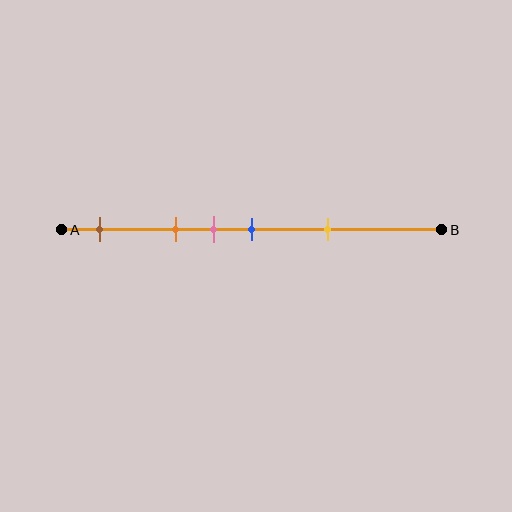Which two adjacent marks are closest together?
The pink and blue marks are the closest adjacent pair.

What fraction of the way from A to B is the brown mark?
The brown mark is approximately 10% (0.1) of the way from A to B.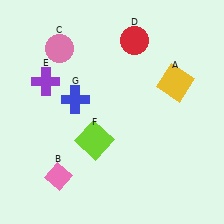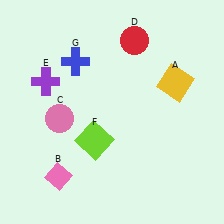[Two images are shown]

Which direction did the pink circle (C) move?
The pink circle (C) moved down.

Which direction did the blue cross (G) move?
The blue cross (G) moved up.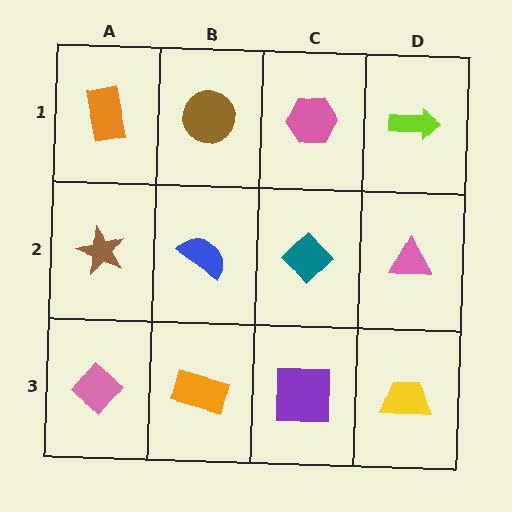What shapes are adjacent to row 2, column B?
A brown circle (row 1, column B), an orange rectangle (row 3, column B), a brown star (row 2, column A), a teal diamond (row 2, column C).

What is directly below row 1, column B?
A blue semicircle.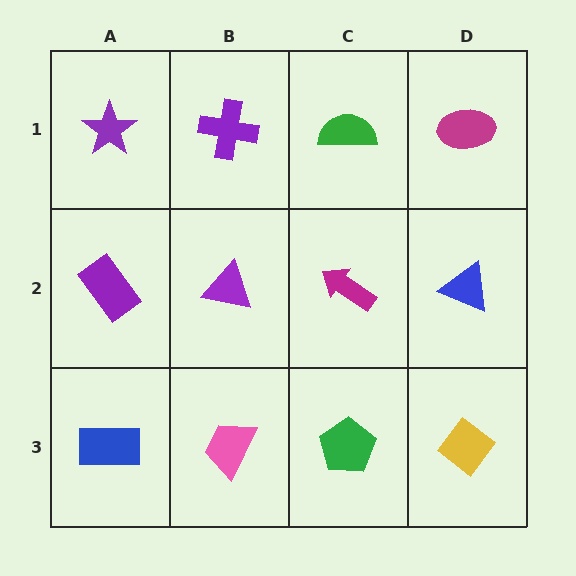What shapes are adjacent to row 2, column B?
A purple cross (row 1, column B), a pink trapezoid (row 3, column B), a purple rectangle (row 2, column A), a magenta arrow (row 2, column C).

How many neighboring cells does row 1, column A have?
2.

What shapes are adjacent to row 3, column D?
A blue triangle (row 2, column D), a green pentagon (row 3, column C).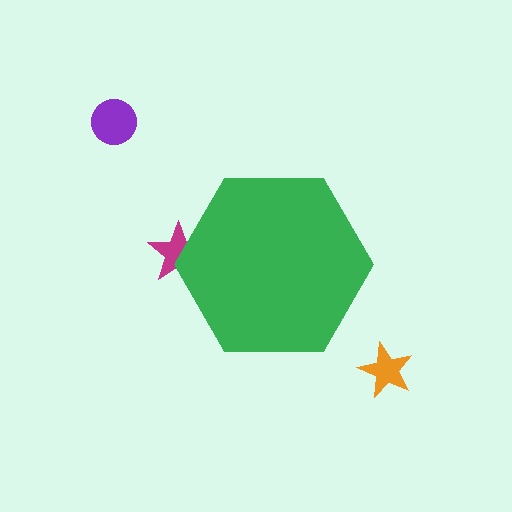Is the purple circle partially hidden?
No, the purple circle is fully visible.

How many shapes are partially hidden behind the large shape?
1 shape is partially hidden.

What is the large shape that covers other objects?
A green hexagon.